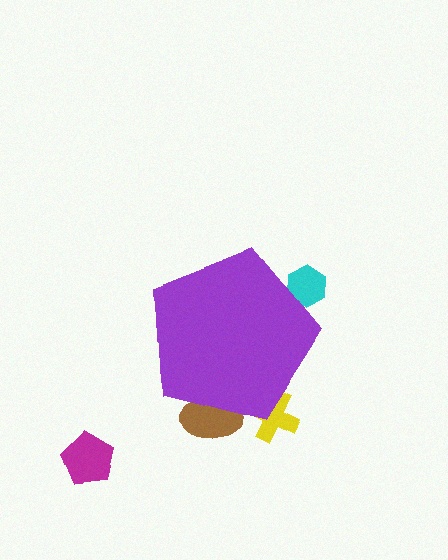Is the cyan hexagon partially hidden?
Yes, the cyan hexagon is partially hidden behind the purple pentagon.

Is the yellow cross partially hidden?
Yes, the yellow cross is partially hidden behind the purple pentagon.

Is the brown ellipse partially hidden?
Yes, the brown ellipse is partially hidden behind the purple pentagon.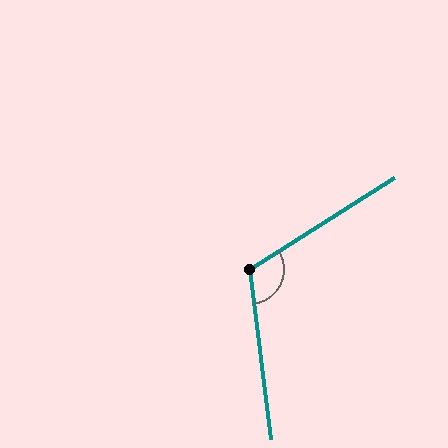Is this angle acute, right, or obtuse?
It is obtuse.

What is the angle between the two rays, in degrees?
Approximately 115 degrees.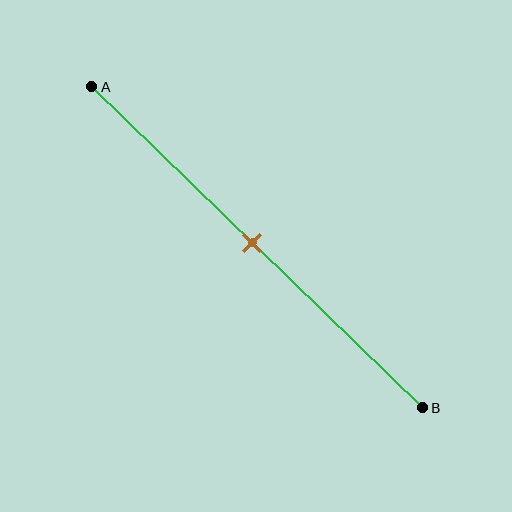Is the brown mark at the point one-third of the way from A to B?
No, the mark is at about 50% from A, not at the 33% one-third point.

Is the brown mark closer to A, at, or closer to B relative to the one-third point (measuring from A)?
The brown mark is closer to point B than the one-third point of segment AB.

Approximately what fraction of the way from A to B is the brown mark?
The brown mark is approximately 50% of the way from A to B.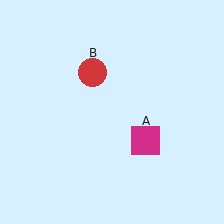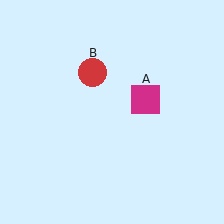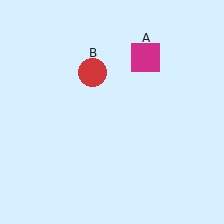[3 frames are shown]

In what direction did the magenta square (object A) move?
The magenta square (object A) moved up.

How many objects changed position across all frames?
1 object changed position: magenta square (object A).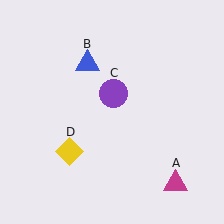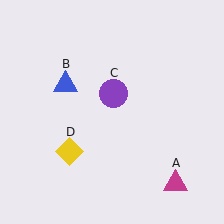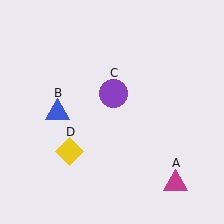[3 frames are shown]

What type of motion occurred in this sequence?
The blue triangle (object B) rotated counterclockwise around the center of the scene.